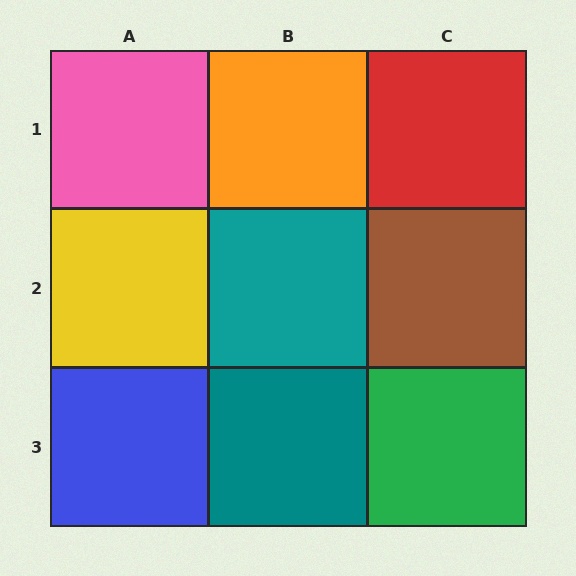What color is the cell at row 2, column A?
Yellow.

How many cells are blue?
1 cell is blue.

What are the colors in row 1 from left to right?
Pink, orange, red.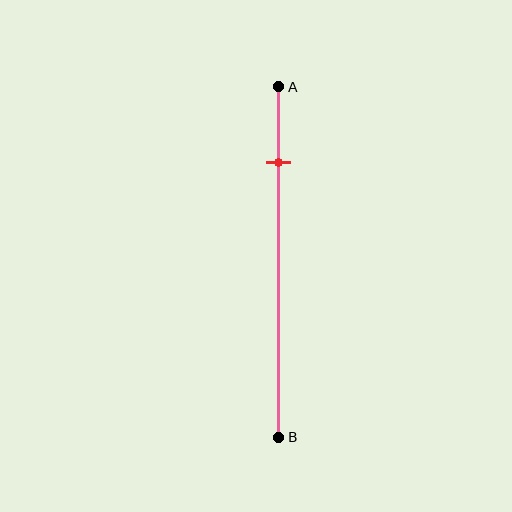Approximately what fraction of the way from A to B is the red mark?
The red mark is approximately 20% of the way from A to B.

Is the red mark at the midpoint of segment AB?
No, the mark is at about 20% from A, not at the 50% midpoint.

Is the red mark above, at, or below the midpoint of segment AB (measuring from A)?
The red mark is above the midpoint of segment AB.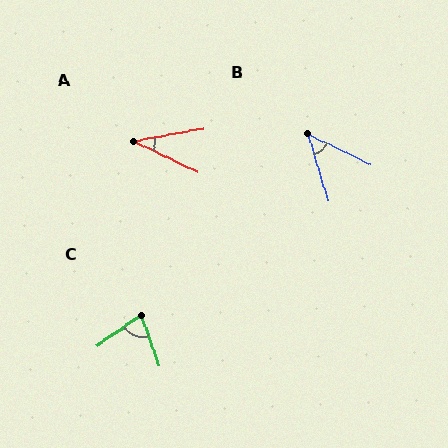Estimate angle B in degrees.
Approximately 48 degrees.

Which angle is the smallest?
A, at approximately 35 degrees.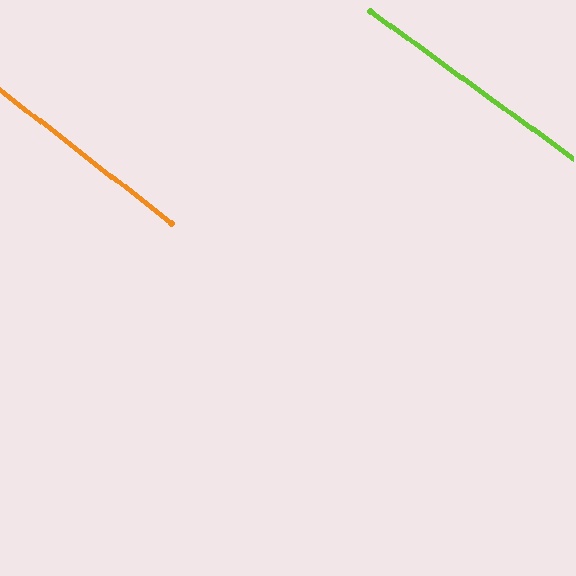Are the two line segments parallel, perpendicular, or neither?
Parallel — their directions differ by only 1.7°.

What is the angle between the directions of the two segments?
Approximately 2 degrees.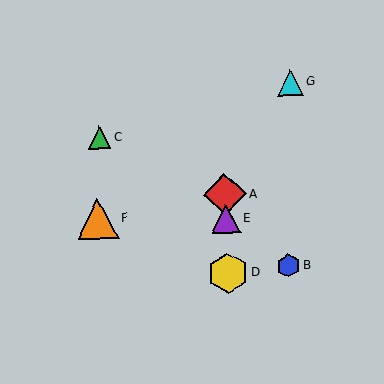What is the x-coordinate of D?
Object D is at x≈228.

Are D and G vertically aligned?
No, D is at x≈228 and G is at x≈290.